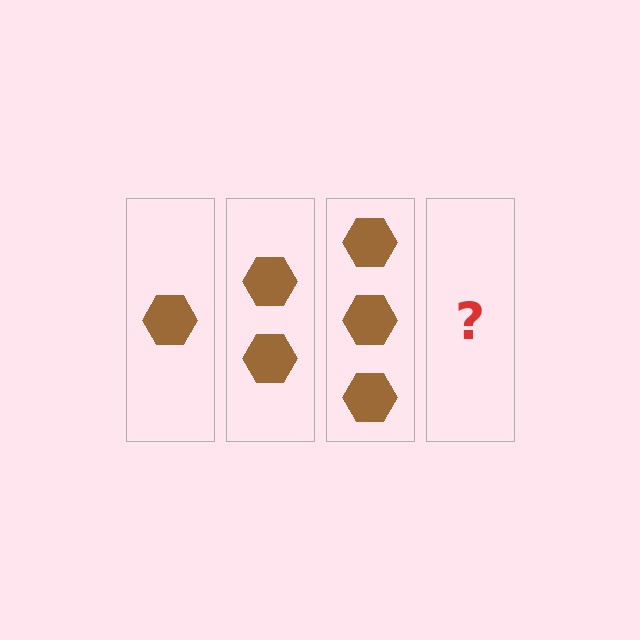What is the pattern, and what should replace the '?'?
The pattern is that each step adds one more hexagon. The '?' should be 4 hexagons.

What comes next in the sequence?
The next element should be 4 hexagons.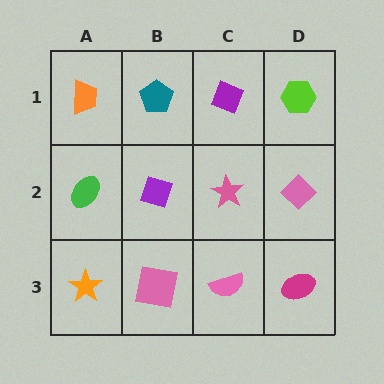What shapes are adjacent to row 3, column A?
A green ellipse (row 2, column A), a pink square (row 3, column B).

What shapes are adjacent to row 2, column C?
A purple diamond (row 1, column C), a pink semicircle (row 3, column C), a purple diamond (row 2, column B), a pink diamond (row 2, column D).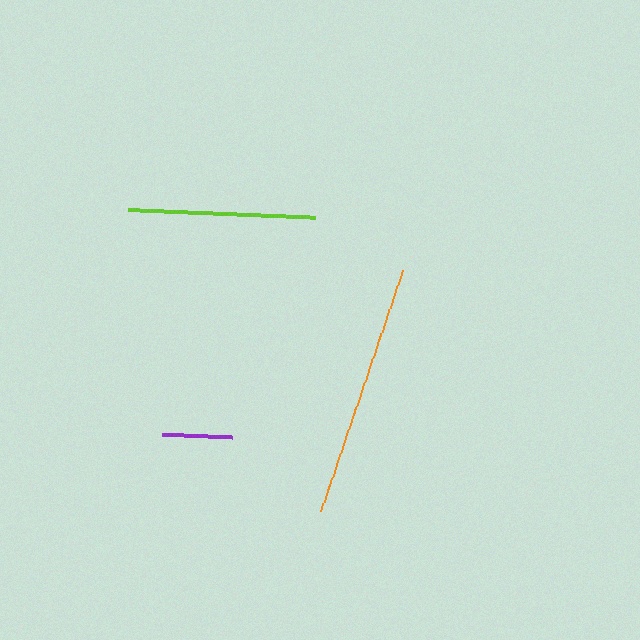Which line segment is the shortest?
The purple line is the shortest at approximately 71 pixels.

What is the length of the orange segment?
The orange segment is approximately 255 pixels long.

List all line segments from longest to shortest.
From longest to shortest: orange, lime, purple.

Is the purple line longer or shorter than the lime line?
The lime line is longer than the purple line.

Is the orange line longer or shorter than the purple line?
The orange line is longer than the purple line.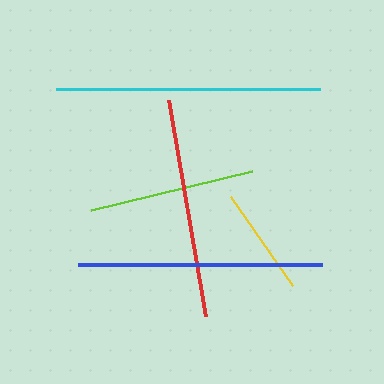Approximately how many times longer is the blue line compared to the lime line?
The blue line is approximately 1.5 times the length of the lime line.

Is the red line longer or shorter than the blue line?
The blue line is longer than the red line.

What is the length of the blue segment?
The blue segment is approximately 244 pixels long.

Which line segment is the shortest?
The yellow line is the shortest at approximately 108 pixels.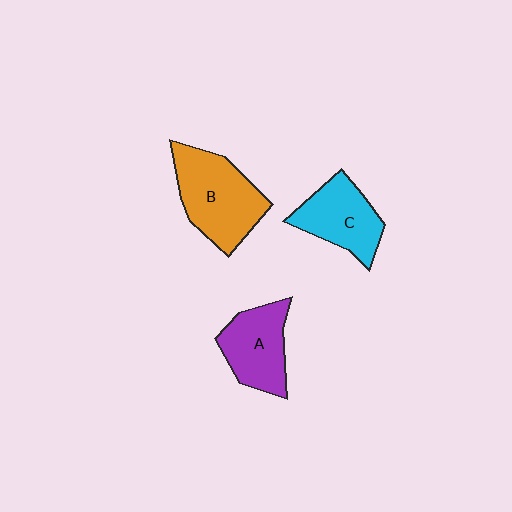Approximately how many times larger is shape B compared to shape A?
Approximately 1.3 times.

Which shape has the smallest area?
Shape A (purple).